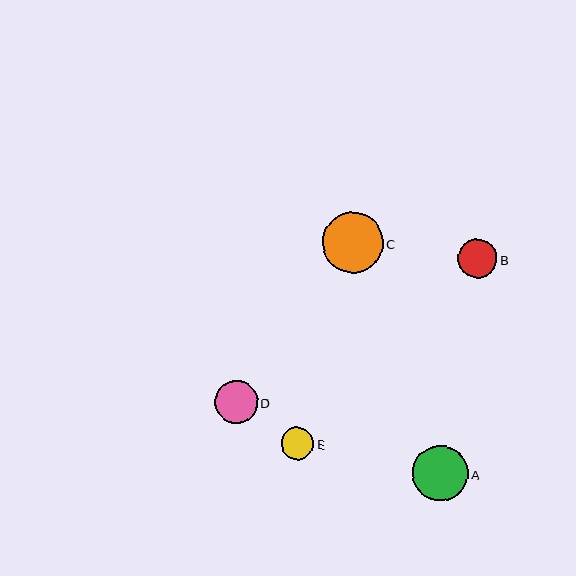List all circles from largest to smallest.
From largest to smallest: C, A, D, B, E.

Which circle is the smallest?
Circle E is the smallest with a size of approximately 32 pixels.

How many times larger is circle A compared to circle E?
Circle A is approximately 1.7 times the size of circle E.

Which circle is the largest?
Circle C is the largest with a size of approximately 61 pixels.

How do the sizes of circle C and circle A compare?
Circle C and circle A are approximately the same size.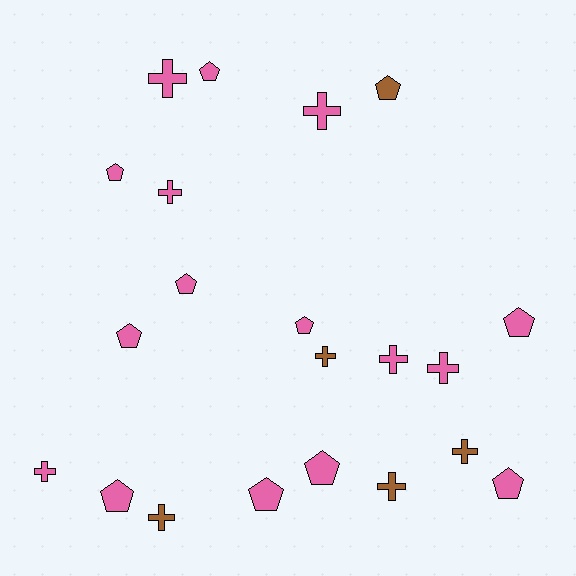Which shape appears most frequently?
Pentagon, with 11 objects.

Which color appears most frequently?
Pink, with 16 objects.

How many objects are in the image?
There are 21 objects.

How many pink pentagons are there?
There are 10 pink pentagons.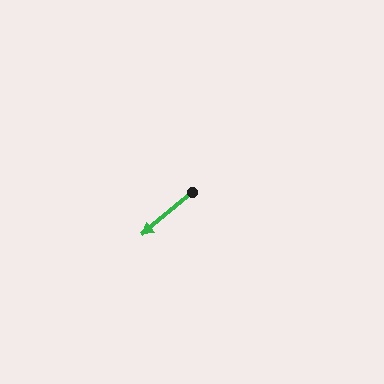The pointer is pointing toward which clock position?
Roughly 8 o'clock.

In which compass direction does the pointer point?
Southwest.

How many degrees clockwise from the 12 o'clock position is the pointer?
Approximately 230 degrees.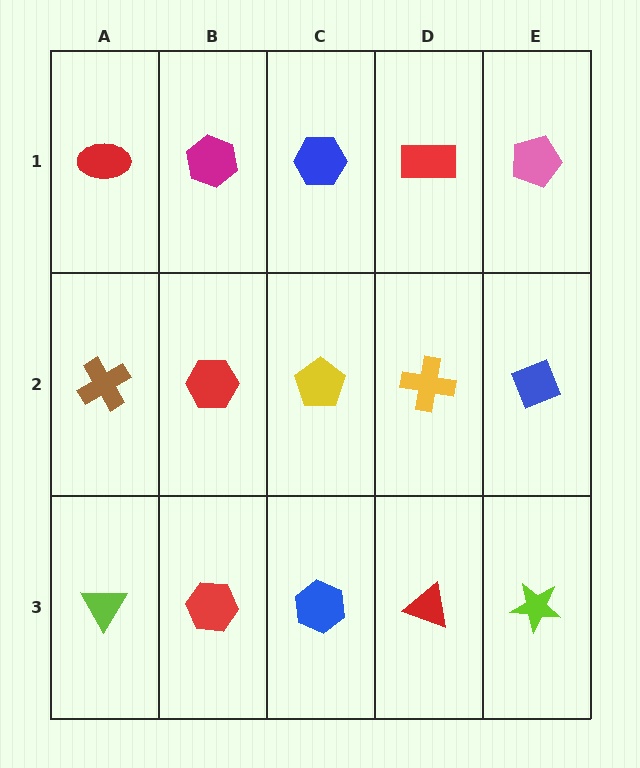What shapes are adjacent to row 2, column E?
A pink pentagon (row 1, column E), a lime star (row 3, column E), a yellow cross (row 2, column D).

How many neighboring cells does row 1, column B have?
3.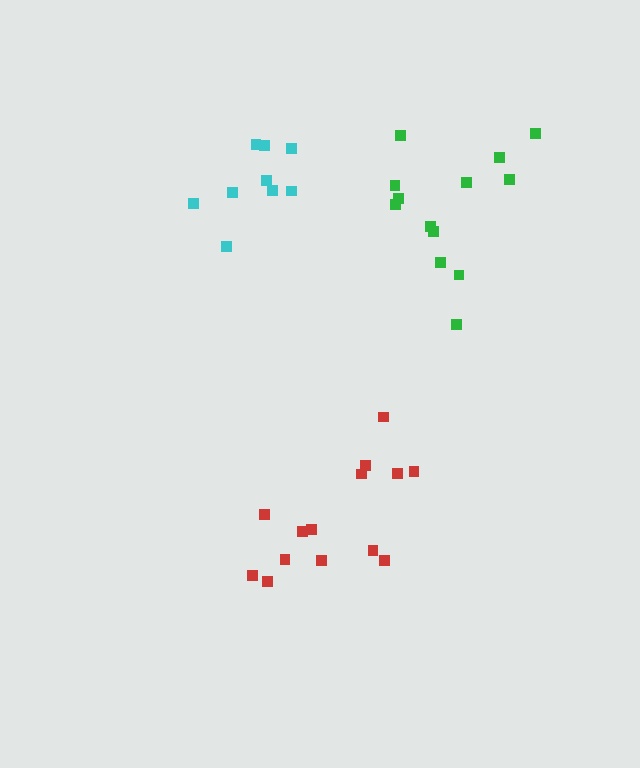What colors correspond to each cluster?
The clusters are colored: cyan, green, red.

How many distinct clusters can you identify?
There are 3 distinct clusters.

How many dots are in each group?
Group 1: 9 dots, Group 2: 13 dots, Group 3: 14 dots (36 total).